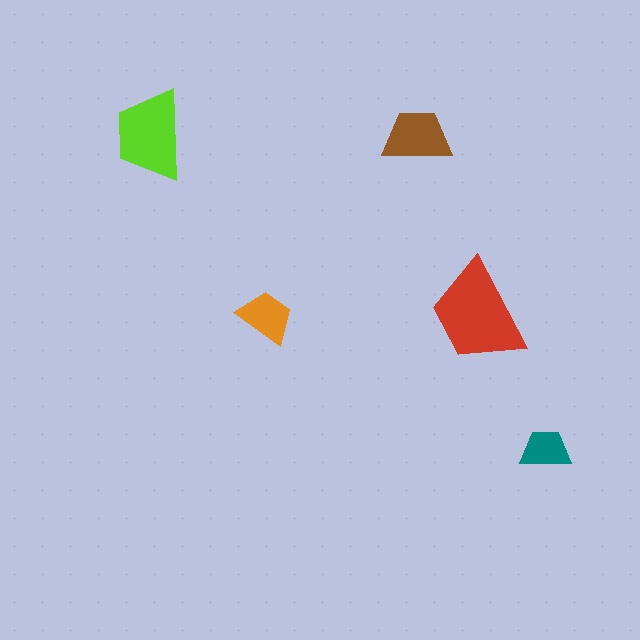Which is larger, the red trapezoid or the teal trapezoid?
The red one.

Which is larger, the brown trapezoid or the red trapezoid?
The red one.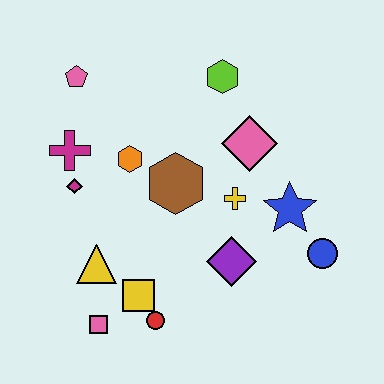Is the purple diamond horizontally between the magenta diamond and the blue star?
Yes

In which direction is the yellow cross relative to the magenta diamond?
The yellow cross is to the right of the magenta diamond.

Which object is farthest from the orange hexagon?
The blue circle is farthest from the orange hexagon.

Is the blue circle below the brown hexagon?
Yes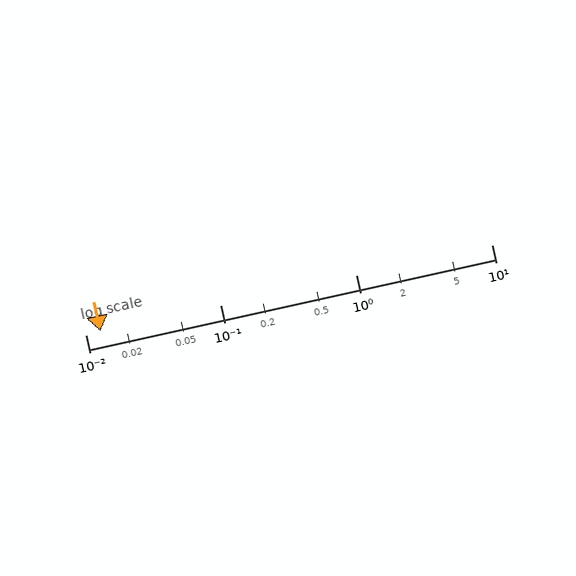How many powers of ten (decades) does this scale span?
The scale spans 3 decades, from 0.01 to 10.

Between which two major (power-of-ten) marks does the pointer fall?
The pointer is between 0.01 and 0.1.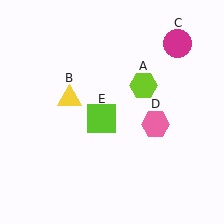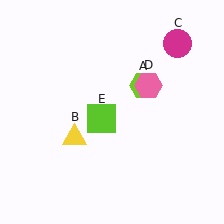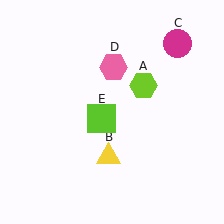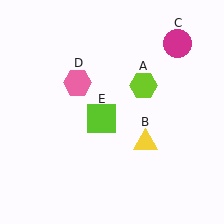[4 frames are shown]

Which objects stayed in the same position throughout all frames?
Lime hexagon (object A) and magenta circle (object C) and lime square (object E) remained stationary.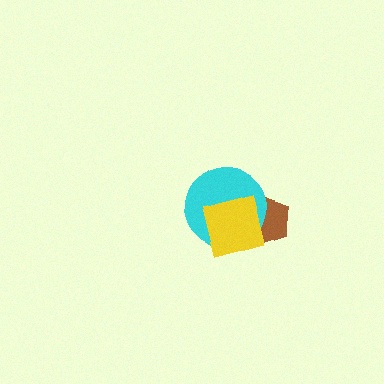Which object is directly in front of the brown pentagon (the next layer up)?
The cyan circle is directly in front of the brown pentagon.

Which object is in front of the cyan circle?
The yellow square is in front of the cyan circle.